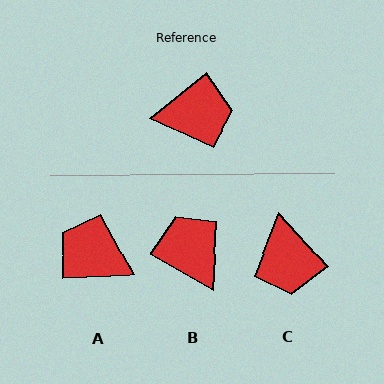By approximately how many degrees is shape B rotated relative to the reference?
Approximately 112 degrees counter-clockwise.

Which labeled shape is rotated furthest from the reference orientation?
A, about 144 degrees away.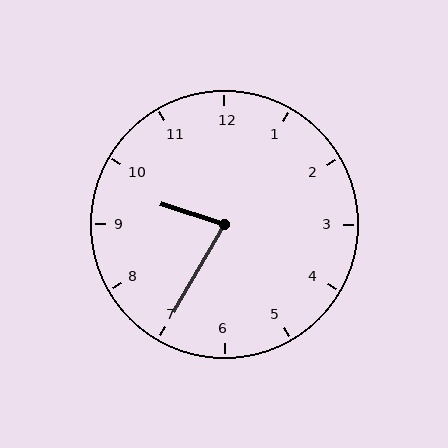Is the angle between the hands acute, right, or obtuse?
It is acute.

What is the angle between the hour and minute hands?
Approximately 78 degrees.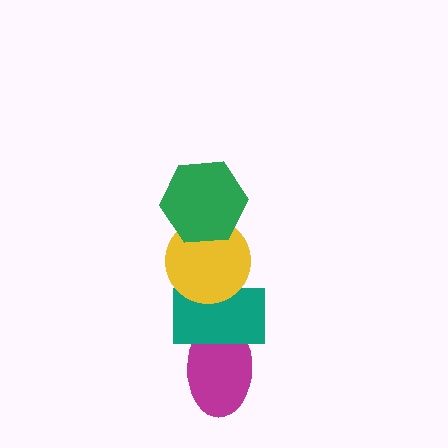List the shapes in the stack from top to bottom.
From top to bottom: the green hexagon, the yellow circle, the teal rectangle, the magenta ellipse.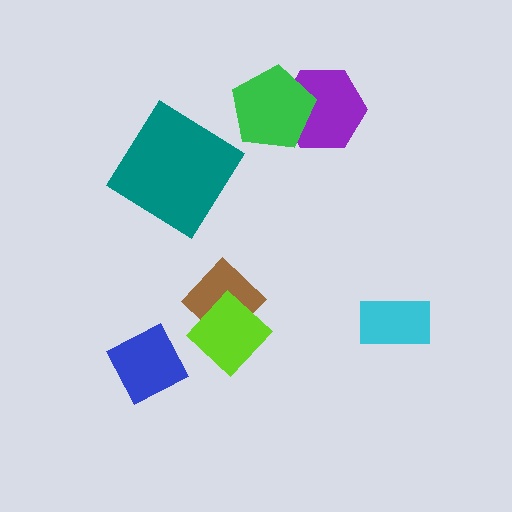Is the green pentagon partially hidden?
No, no other shape covers it.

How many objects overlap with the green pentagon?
1 object overlaps with the green pentagon.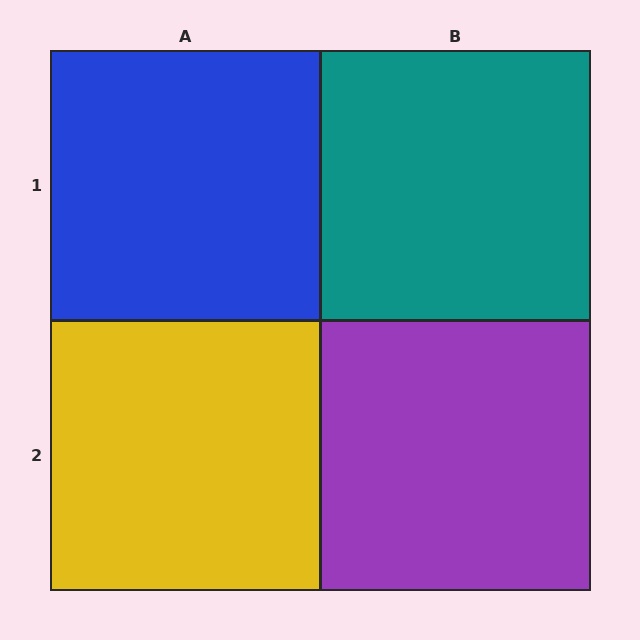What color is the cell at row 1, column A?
Blue.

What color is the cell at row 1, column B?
Teal.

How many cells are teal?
1 cell is teal.